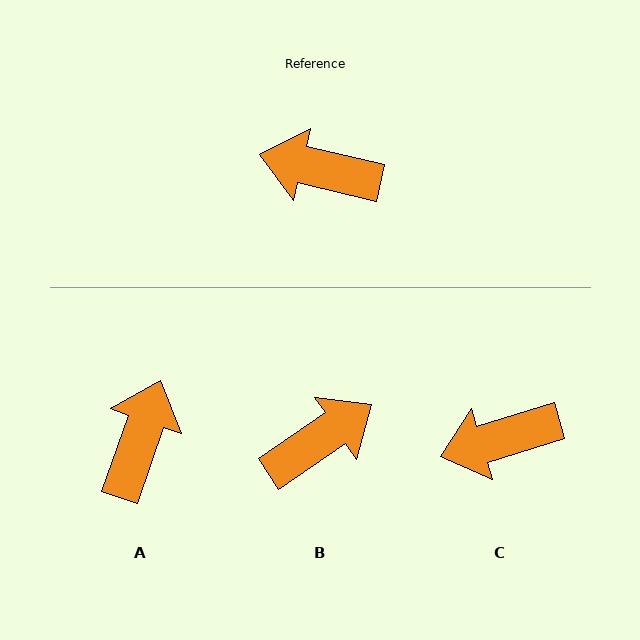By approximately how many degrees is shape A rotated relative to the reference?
Approximately 96 degrees clockwise.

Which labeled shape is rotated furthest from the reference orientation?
B, about 133 degrees away.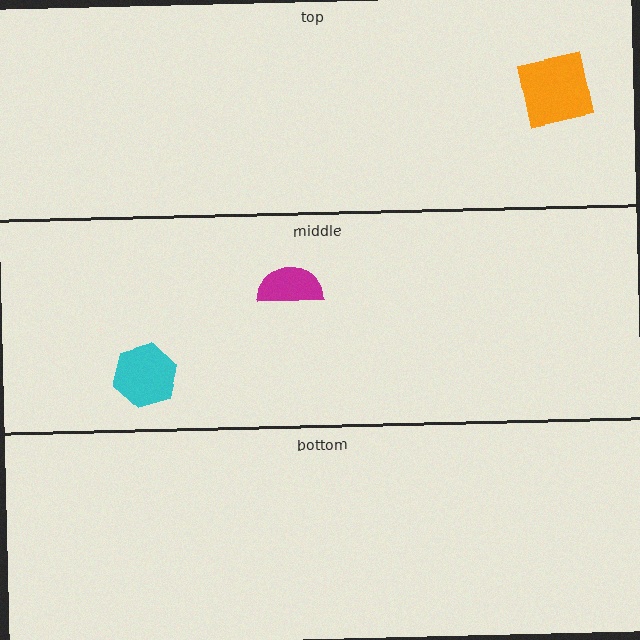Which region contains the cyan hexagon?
The middle region.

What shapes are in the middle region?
The cyan hexagon, the magenta semicircle.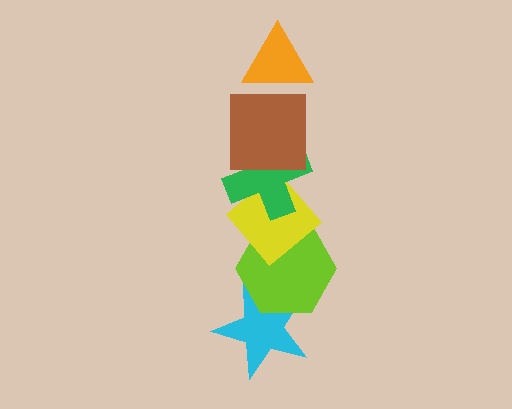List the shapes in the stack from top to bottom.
From top to bottom: the orange triangle, the brown square, the green cross, the yellow diamond, the lime hexagon, the cyan star.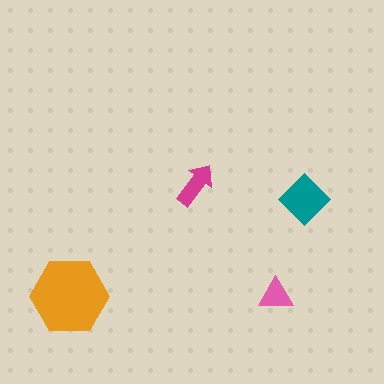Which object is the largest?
The orange hexagon.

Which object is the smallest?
The pink triangle.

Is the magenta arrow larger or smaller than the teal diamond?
Smaller.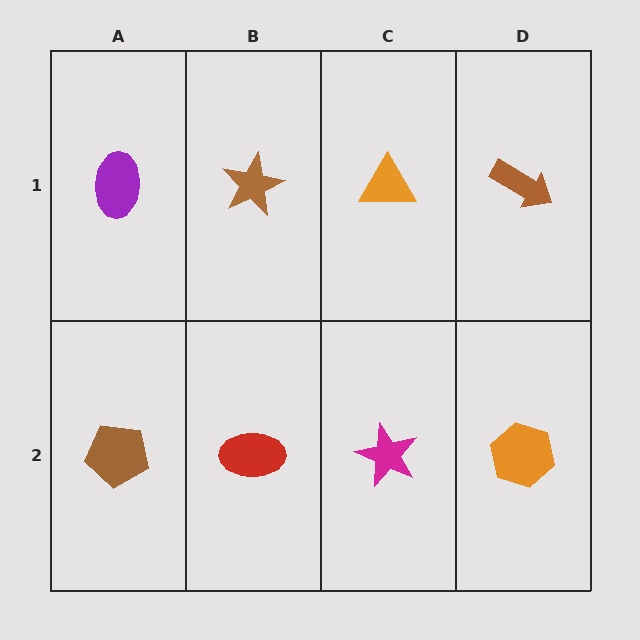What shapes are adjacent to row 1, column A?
A brown pentagon (row 2, column A), a brown star (row 1, column B).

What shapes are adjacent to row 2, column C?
An orange triangle (row 1, column C), a red ellipse (row 2, column B), an orange hexagon (row 2, column D).